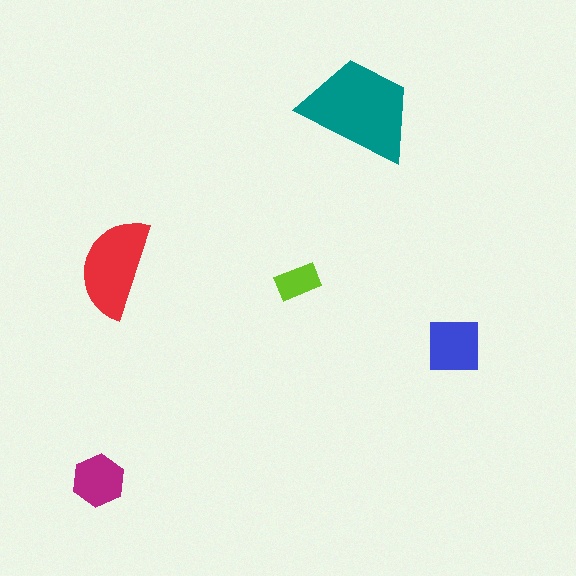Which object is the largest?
The teal trapezoid.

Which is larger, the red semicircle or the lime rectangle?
The red semicircle.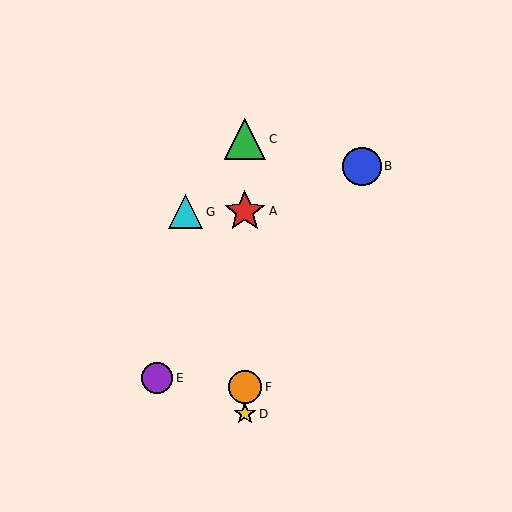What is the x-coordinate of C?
Object C is at x≈245.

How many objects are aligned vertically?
4 objects (A, C, D, F) are aligned vertically.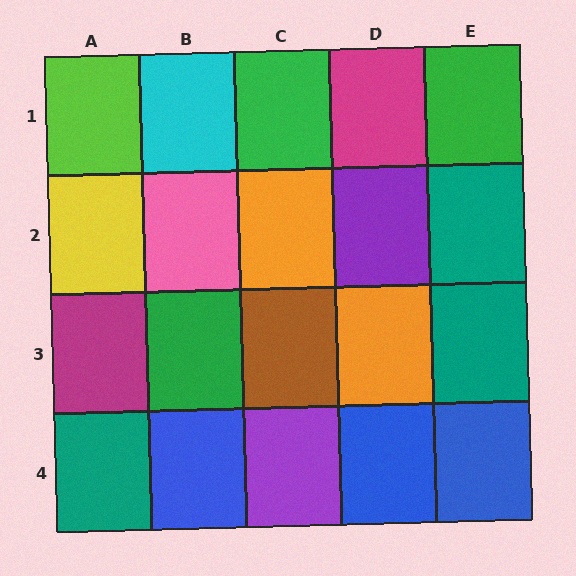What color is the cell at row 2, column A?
Yellow.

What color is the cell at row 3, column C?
Brown.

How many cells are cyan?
1 cell is cyan.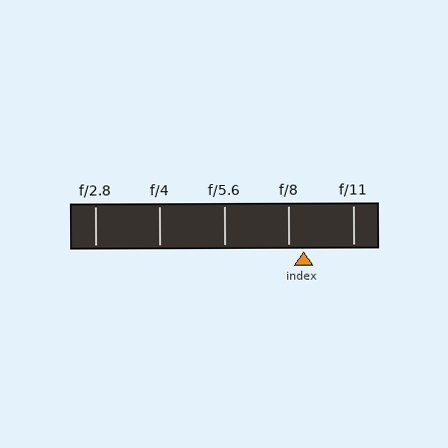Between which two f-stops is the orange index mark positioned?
The index mark is between f/8 and f/11.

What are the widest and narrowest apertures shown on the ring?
The widest aperture shown is f/2.8 and the narrowest is f/11.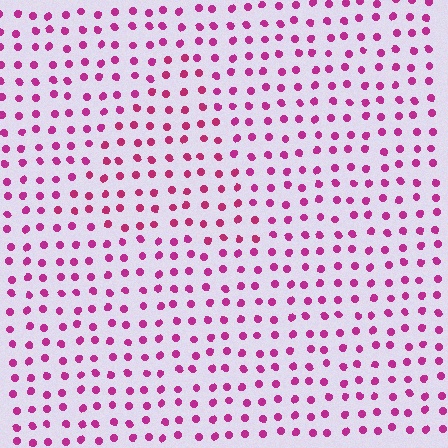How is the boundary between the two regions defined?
The boundary is defined purely by a slight shift in hue (about 14 degrees). Spacing, size, and orientation are identical on both sides.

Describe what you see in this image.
The image is filled with small magenta elements in a uniform arrangement. A triangle-shaped region is visible where the elements are tinted to a slightly different hue, forming a subtle color boundary.